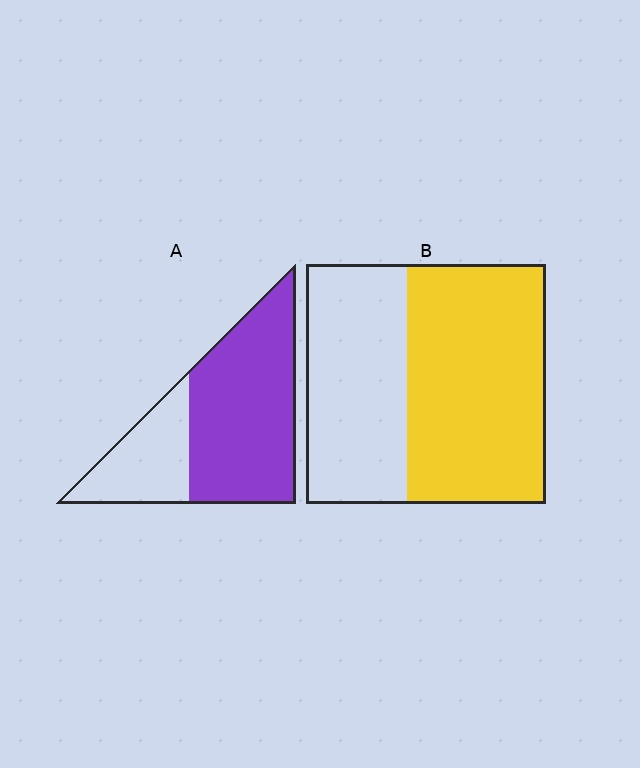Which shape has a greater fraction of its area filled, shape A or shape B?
Shape A.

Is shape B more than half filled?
Yes.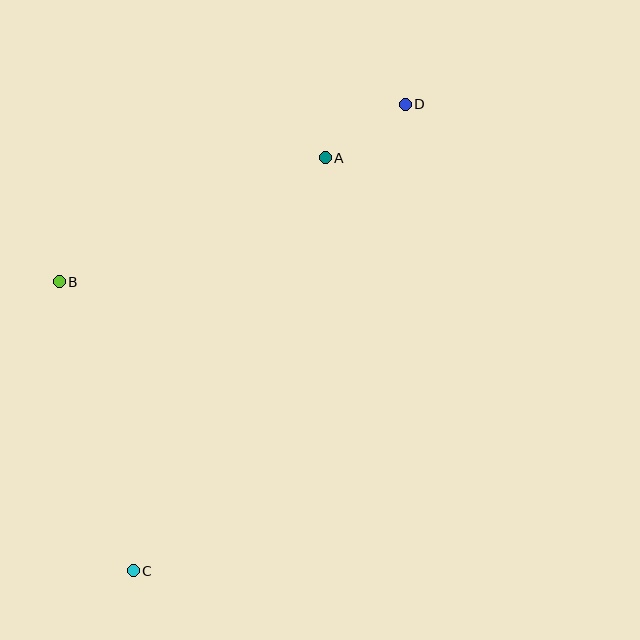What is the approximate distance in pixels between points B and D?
The distance between B and D is approximately 388 pixels.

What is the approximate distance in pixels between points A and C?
The distance between A and C is approximately 455 pixels.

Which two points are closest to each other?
Points A and D are closest to each other.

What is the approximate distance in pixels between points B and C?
The distance between B and C is approximately 298 pixels.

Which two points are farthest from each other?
Points C and D are farthest from each other.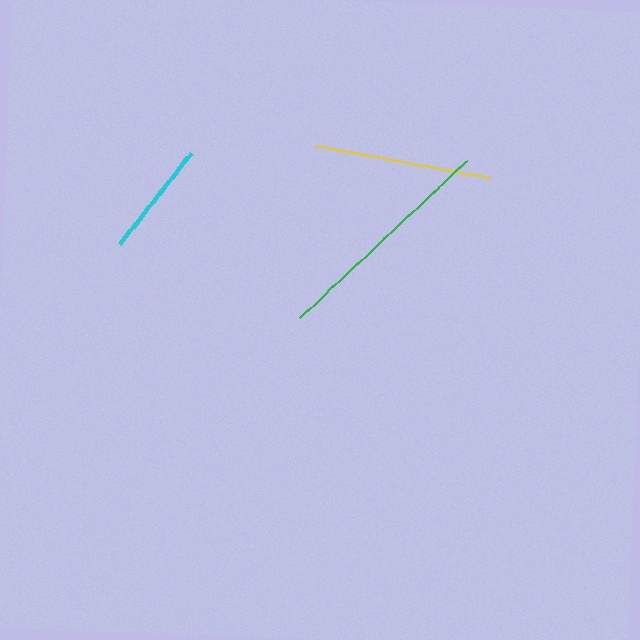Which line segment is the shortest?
The cyan line is the shortest at approximately 115 pixels.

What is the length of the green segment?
The green segment is approximately 229 pixels long.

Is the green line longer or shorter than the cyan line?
The green line is longer than the cyan line.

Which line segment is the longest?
The green line is the longest at approximately 229 pixels.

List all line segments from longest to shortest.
From longest to shortest: green, yellow, cyan.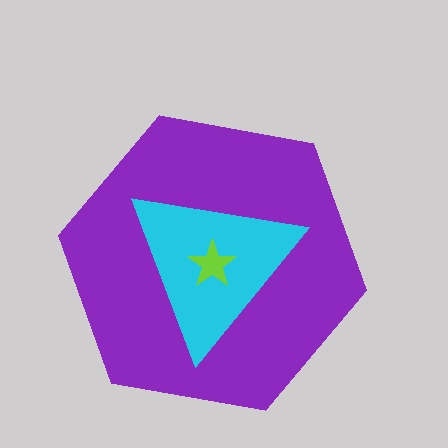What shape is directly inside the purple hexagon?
The cyan triangle.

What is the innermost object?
The lime star.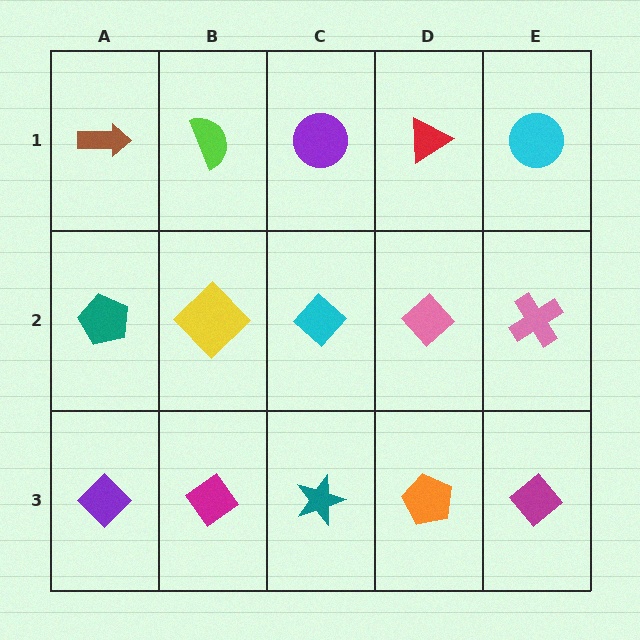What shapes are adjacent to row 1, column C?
A cyan diamond (row 2, column C), a lime semicircle (row 1, column B), a red triangle (row 1, column D).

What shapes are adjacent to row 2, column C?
A purple circle (row 1, column C), a teal star (row 3, column C), a yellow diamond (row 2, column B), a pink diamond (row 2, column D).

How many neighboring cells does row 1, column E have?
2.